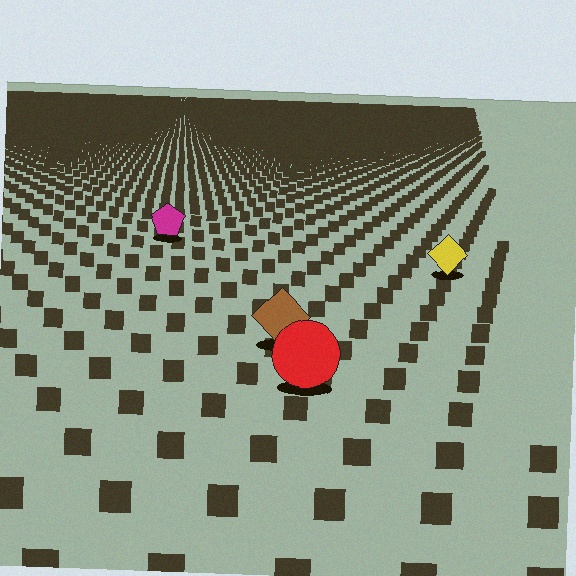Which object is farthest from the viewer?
The magenta pentagon is farthest from the viewer. It appears smaller and the ground texture around it is denser.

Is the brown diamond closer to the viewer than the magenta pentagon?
Yes. The brown diamond is closer — you can tell from the texture gradient: the ground texture is coarser near it.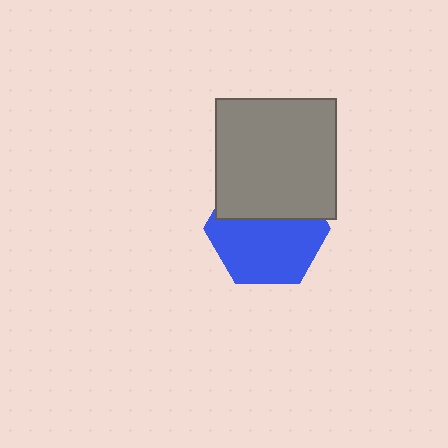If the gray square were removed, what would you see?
You would see the complete blue hexagon.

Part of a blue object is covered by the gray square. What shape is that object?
It is a hexagon.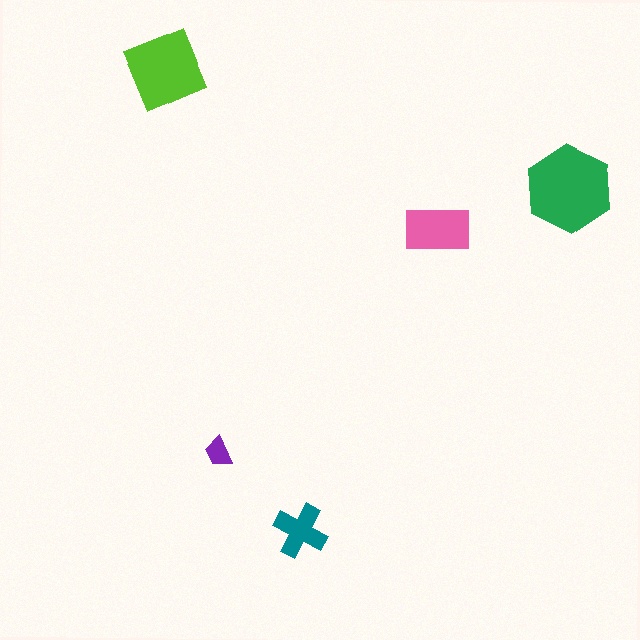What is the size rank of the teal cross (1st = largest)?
4th.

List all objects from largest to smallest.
The green hexagon, the lime square, the pink rectangle, the teal cross, the purple trapezoid.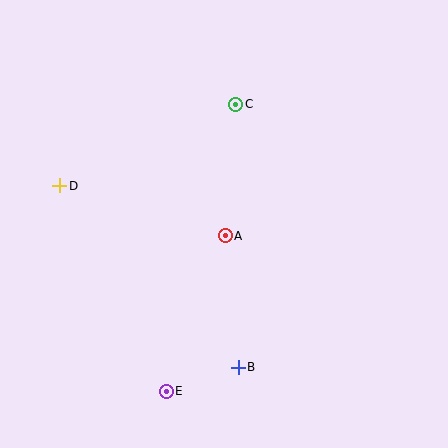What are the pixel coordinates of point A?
Point A is at (225, 236).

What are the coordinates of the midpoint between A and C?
The midpoint between A and C is at (231, 170).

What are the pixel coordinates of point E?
Point E is at (166, 391).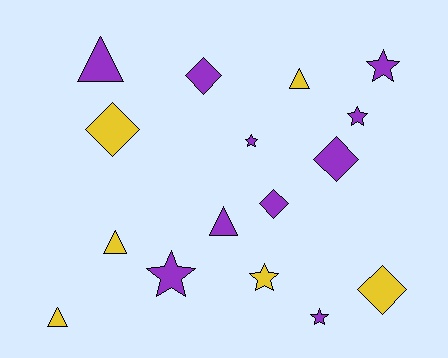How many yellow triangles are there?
There are 3 yellow triangles.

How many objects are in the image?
There are 16 objects.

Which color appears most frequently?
Purple, with 10 objects.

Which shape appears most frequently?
Star, with 6 objects.